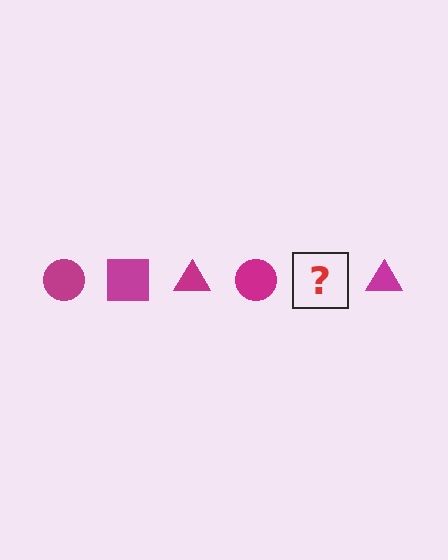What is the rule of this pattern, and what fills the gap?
The rule is that the pattern cycles through circle, square, triangle shapes in magenta. The gap should be filled with a magenta square.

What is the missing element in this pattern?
The missing element is a magenta square.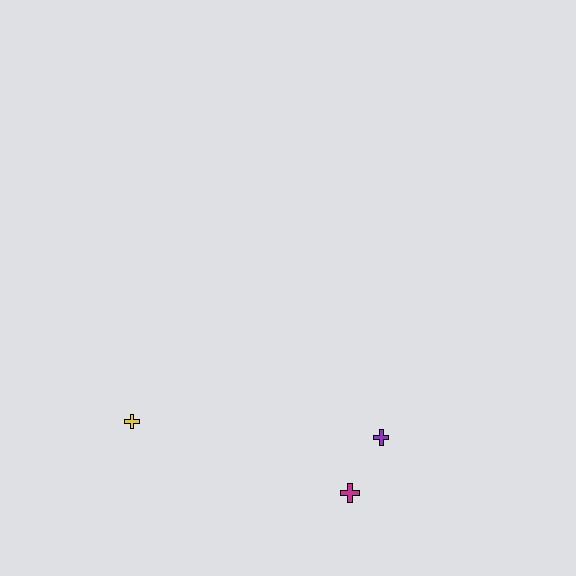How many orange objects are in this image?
There are no orange objects.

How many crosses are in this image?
There are 3 crosses.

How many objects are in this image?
There are 3 objects.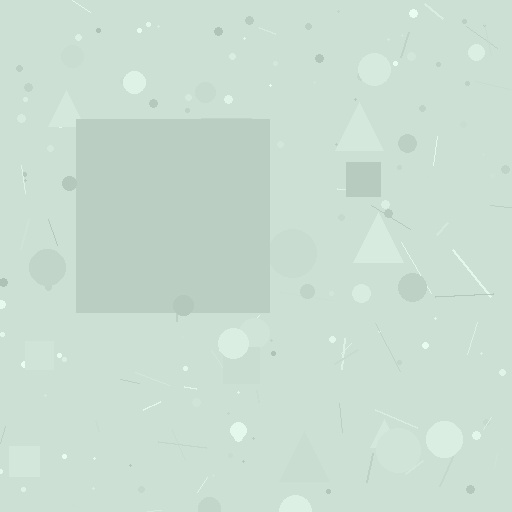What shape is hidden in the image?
A square is hidden in the image.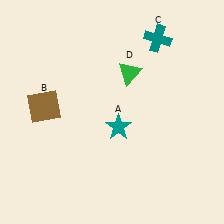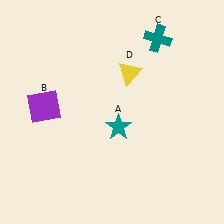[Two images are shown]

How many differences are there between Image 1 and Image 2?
There are 2 differences between the two images.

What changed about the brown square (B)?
In Image 1, B is brown. In Image 2, it changed to purple.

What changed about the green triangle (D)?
In Image 1, D is green. In Image 2, it changed to yellow.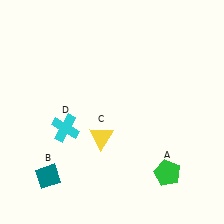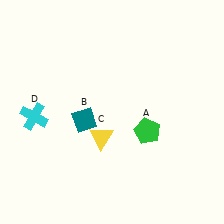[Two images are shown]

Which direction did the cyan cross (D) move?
The cyan cross (D) moved left.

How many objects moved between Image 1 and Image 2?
3 objects moved between the two images.